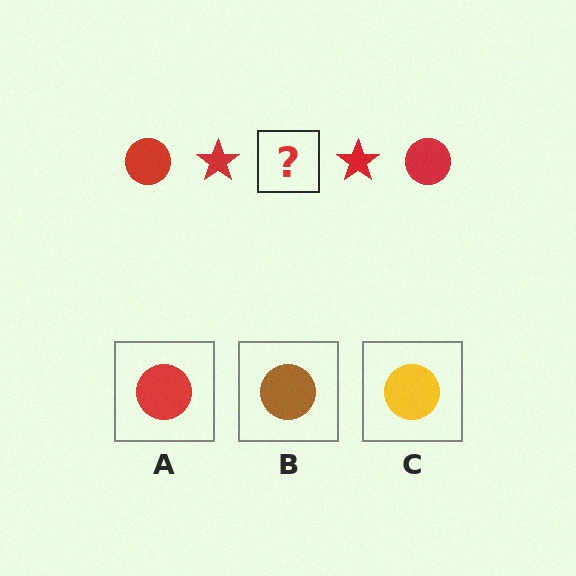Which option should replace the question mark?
Option A.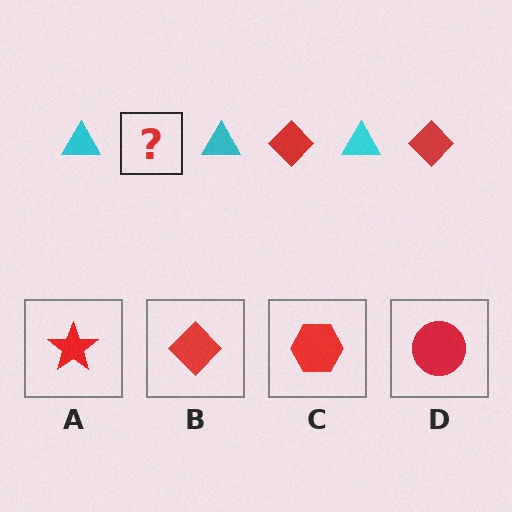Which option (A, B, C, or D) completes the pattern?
B.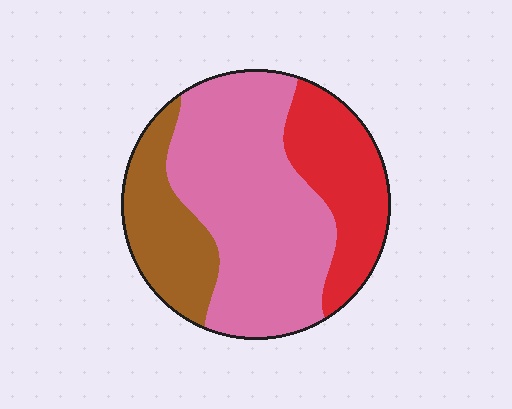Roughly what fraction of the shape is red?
Red takes up about one quarter (1/4) of the shape.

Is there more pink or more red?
Pink.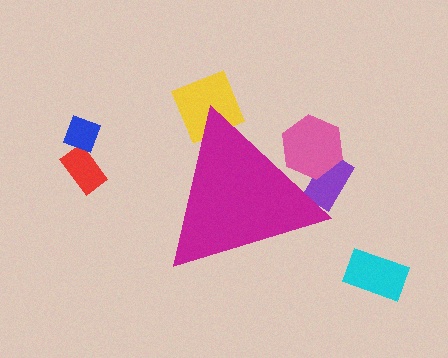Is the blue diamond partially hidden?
No, the blue diamond is fully visible.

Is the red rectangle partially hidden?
No, the red rectangle is fully visible.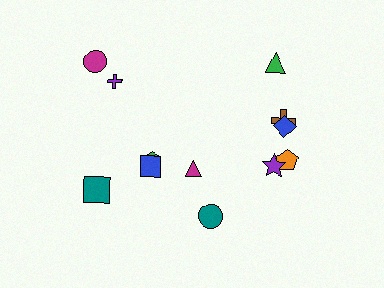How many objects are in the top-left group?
There are 3 objects.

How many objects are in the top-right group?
There are 5 objects.